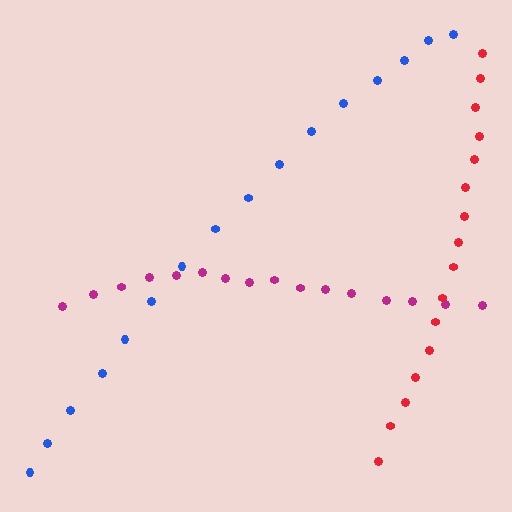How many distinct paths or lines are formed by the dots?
There are 3 distinct paths.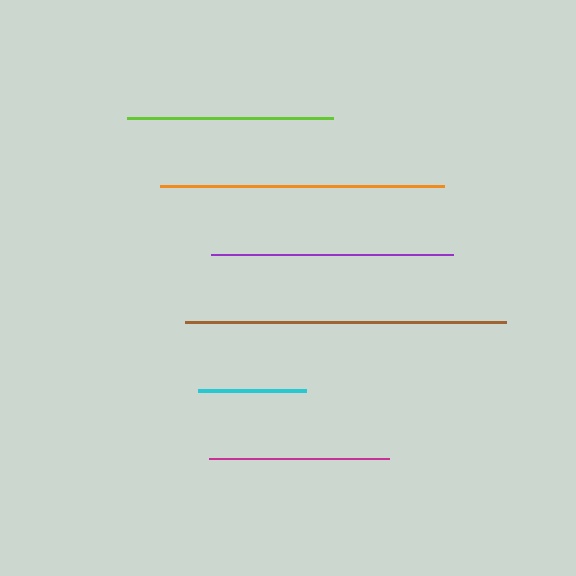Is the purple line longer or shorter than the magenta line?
The purple line is longer than the magenta line.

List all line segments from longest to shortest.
From longest to shortest: brown, orange, purple, lime, magenta, cyan.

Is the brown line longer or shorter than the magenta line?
The brown line is longer than the magenta line.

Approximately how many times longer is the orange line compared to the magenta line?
The orange line is approximately 1.6 times the length of the magenta line.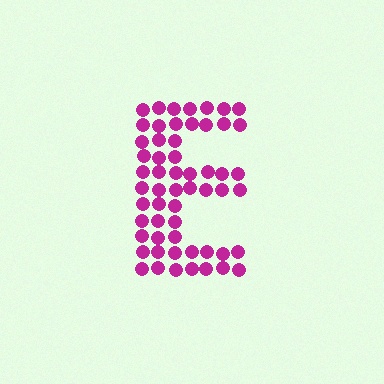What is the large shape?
The large shape is the letter E.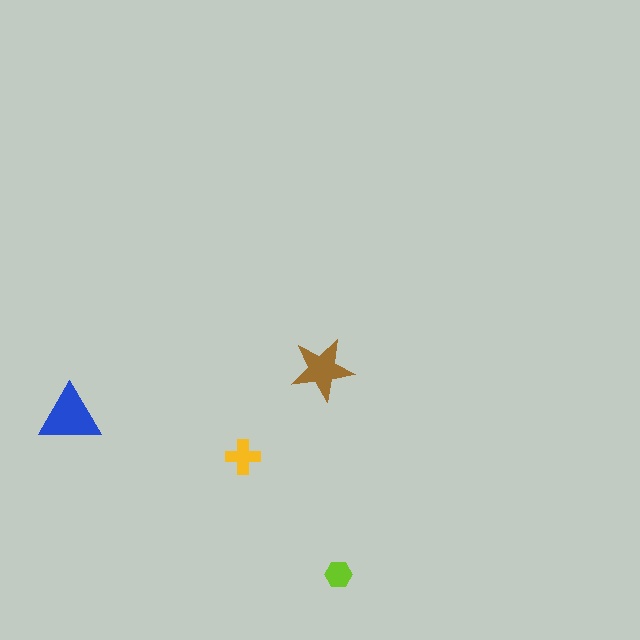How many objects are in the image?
There are 4 objects in the image.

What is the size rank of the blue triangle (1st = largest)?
1st.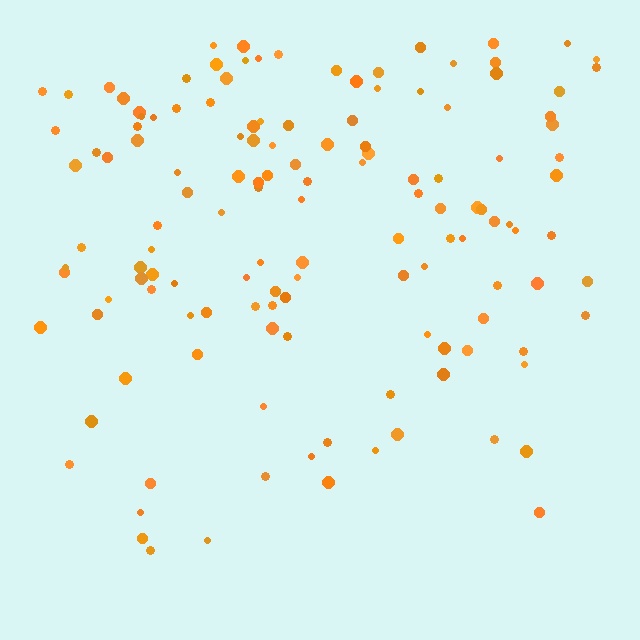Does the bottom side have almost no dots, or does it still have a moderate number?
Still a moderate number, just noticeably fewer than the top.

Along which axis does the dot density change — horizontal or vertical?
Vertical.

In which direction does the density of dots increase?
From bottom to top, with the top side densest.